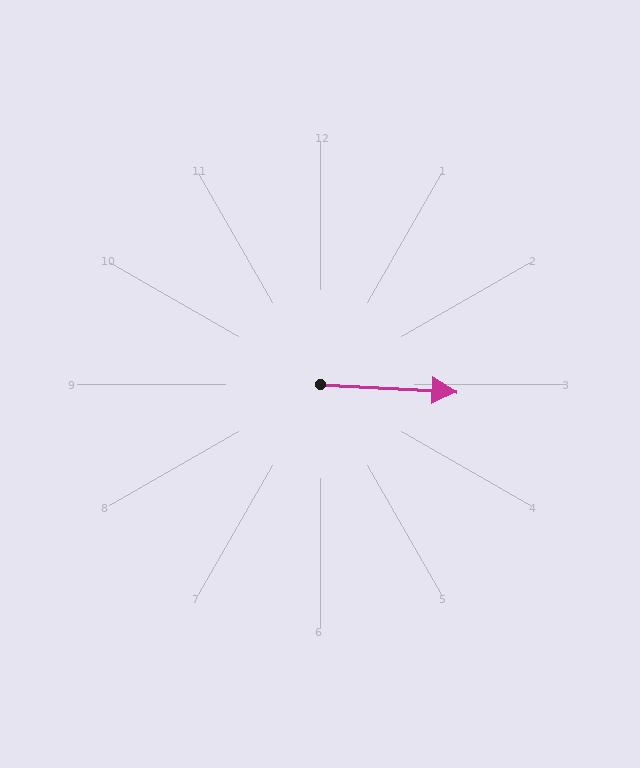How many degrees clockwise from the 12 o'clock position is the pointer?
Approximately 93 degrees.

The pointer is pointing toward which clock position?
Roughly 3 o'clock.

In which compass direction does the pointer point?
East.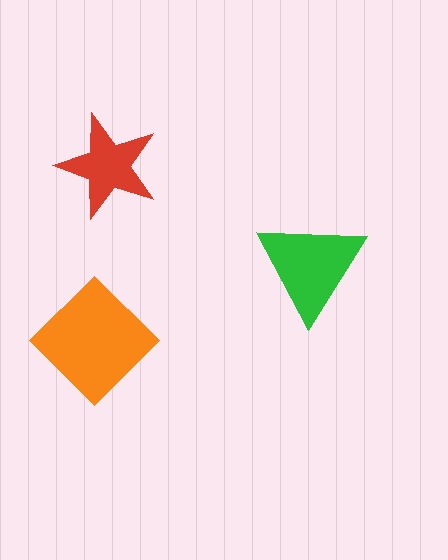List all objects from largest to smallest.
The orange diamond, the green triangle, the red star.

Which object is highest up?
The red star is topmost.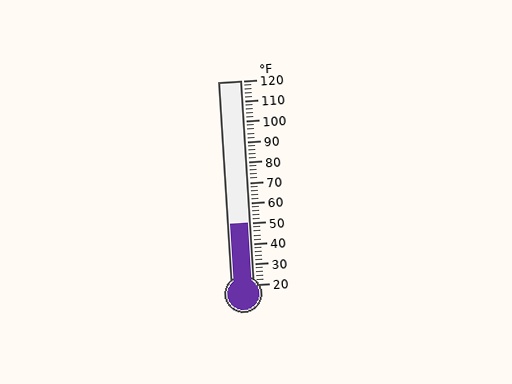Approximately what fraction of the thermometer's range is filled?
The thermometer is filled to approximately 30% of its range.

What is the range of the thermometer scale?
The thermometer scale ranges from 20°F to 120°F.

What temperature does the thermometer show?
The thermometer shows approximately 50°F.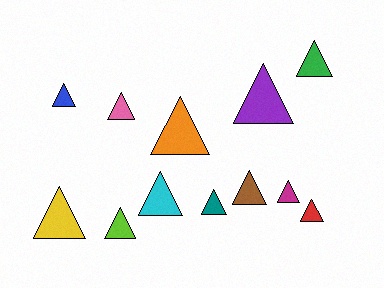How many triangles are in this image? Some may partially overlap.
There are 12 triangles.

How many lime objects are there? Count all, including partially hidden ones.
There is 1 lime object.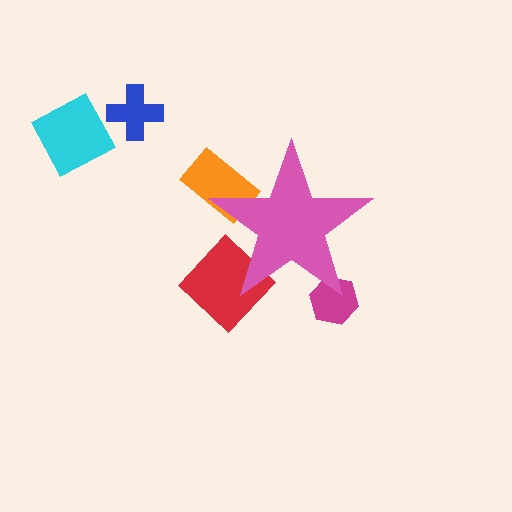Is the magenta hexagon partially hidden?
Yes, the magenta hexagon is partially hidden behind the pink star.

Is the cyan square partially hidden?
No, the cyan square is fully visible.